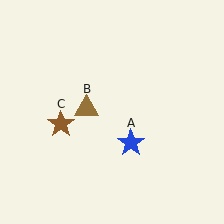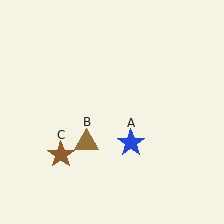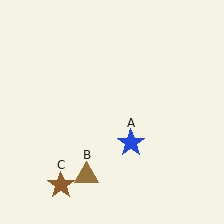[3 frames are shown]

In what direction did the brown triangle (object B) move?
The brown triangle (object B) moved down.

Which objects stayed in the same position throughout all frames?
Blue star (object A) remained stationary.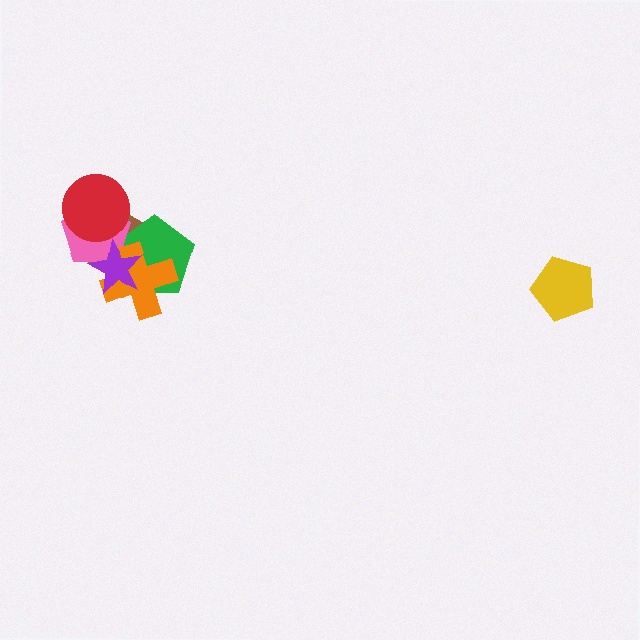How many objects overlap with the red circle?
2 objects overlap with the red circle.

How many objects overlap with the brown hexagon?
5 objects overlap with the brown hexagon.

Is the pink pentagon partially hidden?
Yes, it is partially covered by another shape.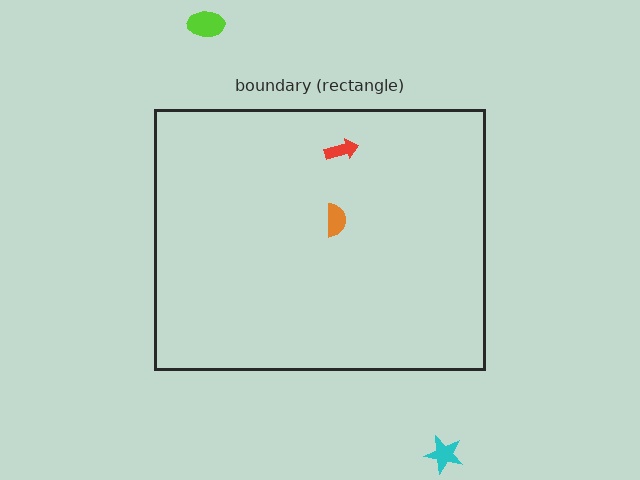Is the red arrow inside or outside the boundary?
Inside.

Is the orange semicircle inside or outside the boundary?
Inside.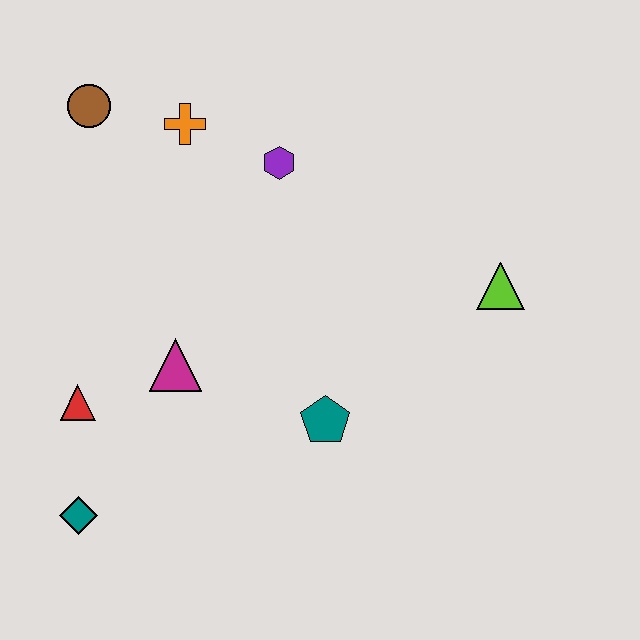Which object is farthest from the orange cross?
The teal diamond is farthest from the orange cross.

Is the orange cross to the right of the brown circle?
Yes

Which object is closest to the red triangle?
The magenta triangle is closest to the red triangle.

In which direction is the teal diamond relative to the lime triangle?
The teal diamond is to the left of the lime triangle.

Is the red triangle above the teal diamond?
Yes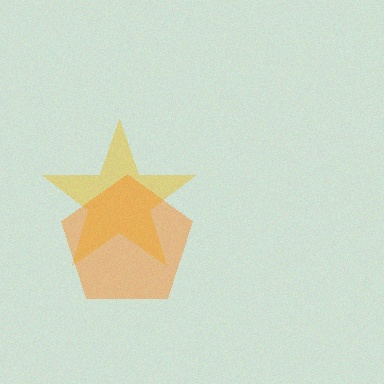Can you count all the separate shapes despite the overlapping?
Yes, there are 2 separate shapes.